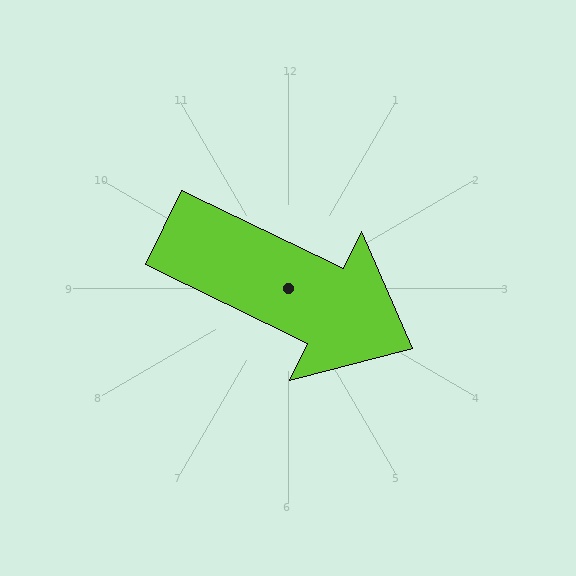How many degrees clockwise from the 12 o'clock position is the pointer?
Approximately 116 degrees.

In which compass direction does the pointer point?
Southeast.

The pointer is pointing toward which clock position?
Roughly 4 o'clock.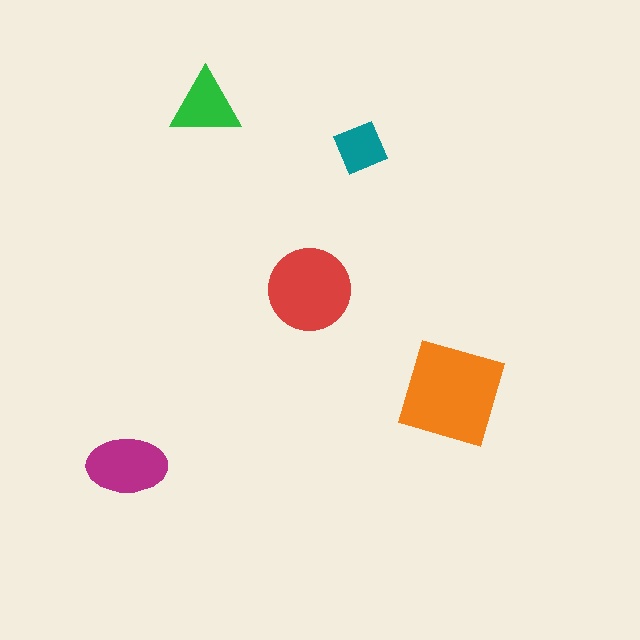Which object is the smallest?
The teal diamond.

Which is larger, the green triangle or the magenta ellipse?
The magenta ellipse.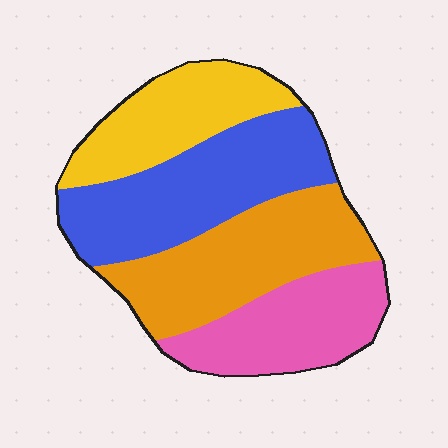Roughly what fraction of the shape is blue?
Blue takes up between a quarter and a half of the shape.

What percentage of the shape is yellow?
Yellow covers roughly 20% of the shape.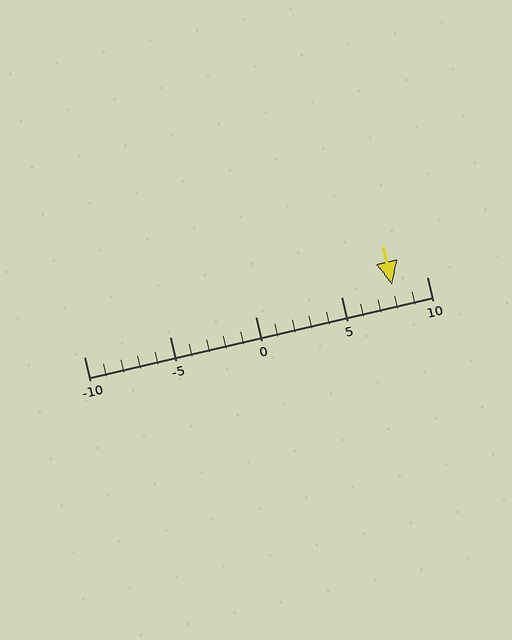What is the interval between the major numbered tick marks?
The major tick marks are spaced 5 units apart.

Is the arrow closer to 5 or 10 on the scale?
The arrow is closer to 10.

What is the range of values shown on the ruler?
The ruler shows values from -10 to 10.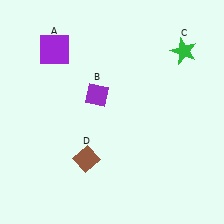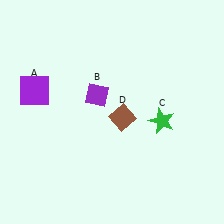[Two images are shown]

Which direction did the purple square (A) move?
The purple square (A) moved down.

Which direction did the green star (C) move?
The green star (C) moved down.